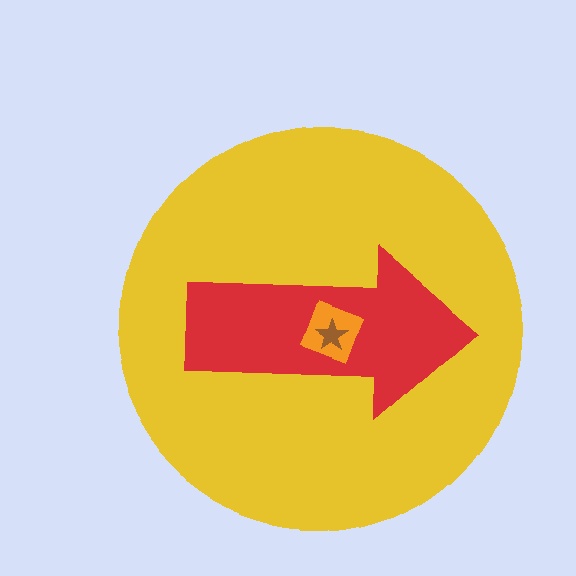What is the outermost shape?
The yellow circle.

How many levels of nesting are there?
4.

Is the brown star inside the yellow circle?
Yes.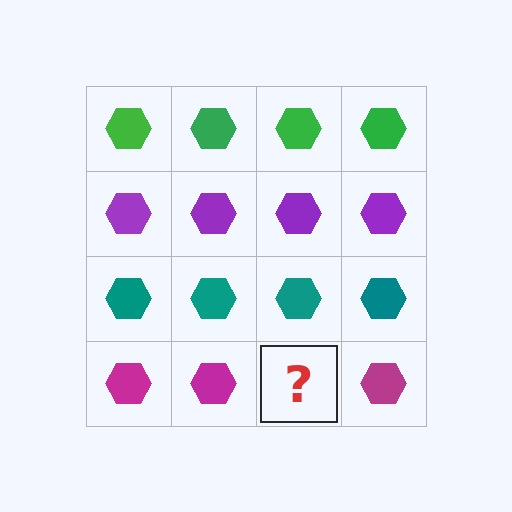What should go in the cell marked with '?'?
The missing cell should contain a magenta hexagon.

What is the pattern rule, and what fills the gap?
The rule is that each row has a consistent color. The gap should be filled with a magenta hexagon.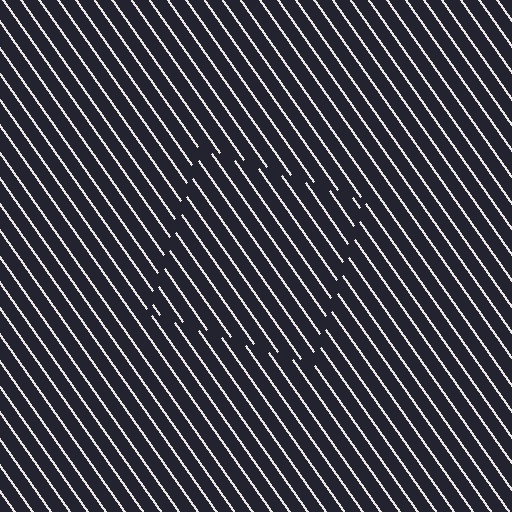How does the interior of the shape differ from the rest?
The interior of the shape contains the same grating, shifted by half a period — the contour is defined by the phase discontinuity where line-ends from the inner and outer gratings abut.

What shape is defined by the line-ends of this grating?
An illusory square. The interior of the shape contains the same grating, shifted by half a period — the contour is defined by the phase discontinuity where line-ends from the inner and outer gratings abut.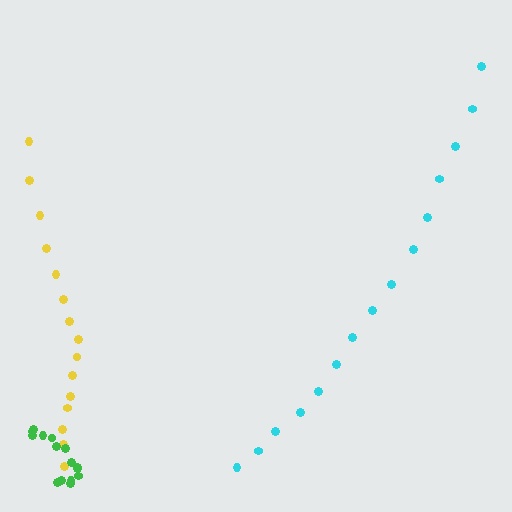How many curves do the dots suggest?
There are 3 distinct paths.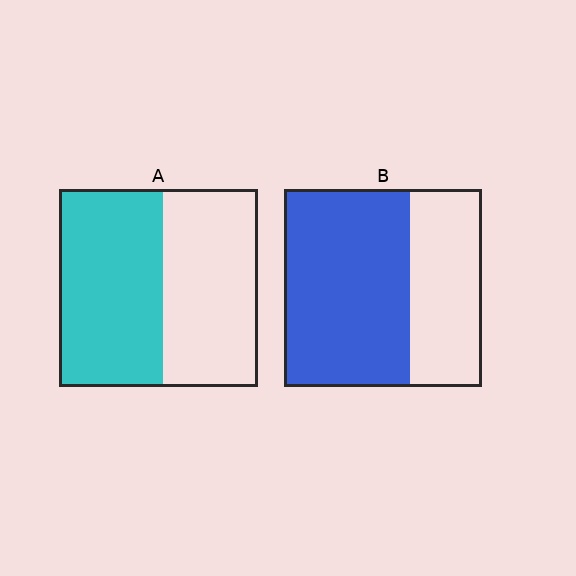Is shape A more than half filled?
Roughly half.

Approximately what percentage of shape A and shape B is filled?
A is approximately 50% and B is approximately 65%.